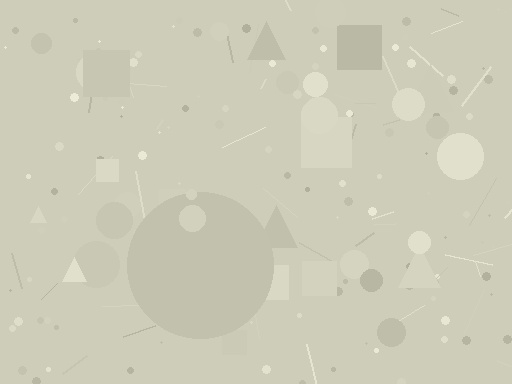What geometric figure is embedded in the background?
A circle is embedded in the background.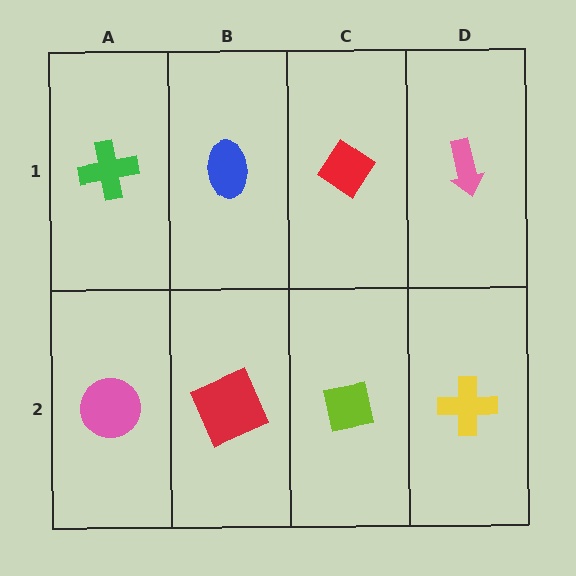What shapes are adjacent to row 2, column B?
A blue ellipse (row 1, column B), a pink circle (row 2, column A), a lime square (row 2, column C).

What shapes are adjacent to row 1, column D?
A yellow cross (row 2, column D), a red diamond (row 1, column C).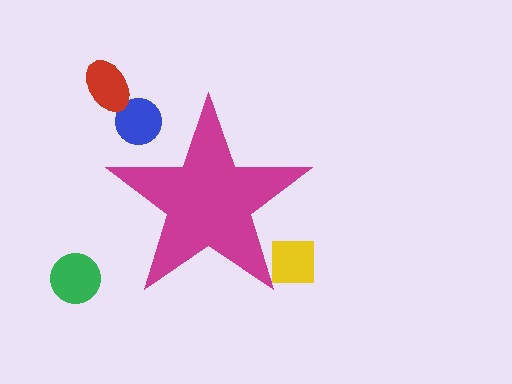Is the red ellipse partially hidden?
No, the red ellipse is fully visible.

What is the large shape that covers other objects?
A magenta star.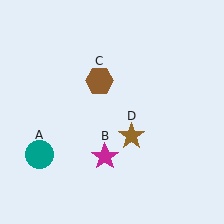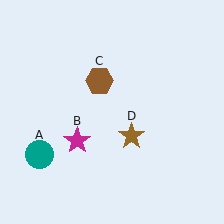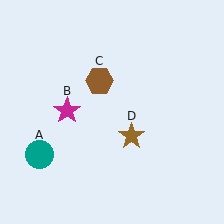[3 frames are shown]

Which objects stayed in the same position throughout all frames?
Teal circle (object A) and brown hexagon (object C) and brown star (object D) remained stationary.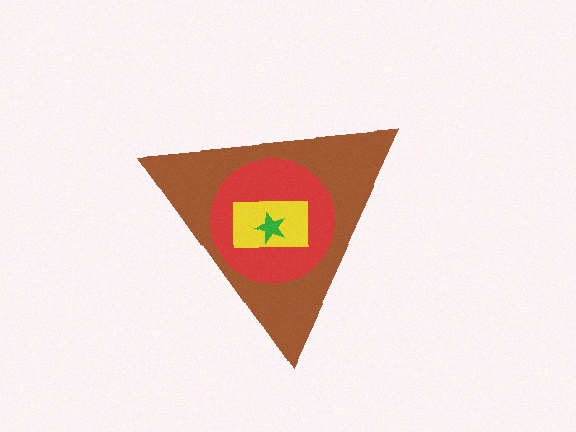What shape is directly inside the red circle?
The yellow rectangle.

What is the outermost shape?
The brown triangle.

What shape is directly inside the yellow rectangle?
The green star.